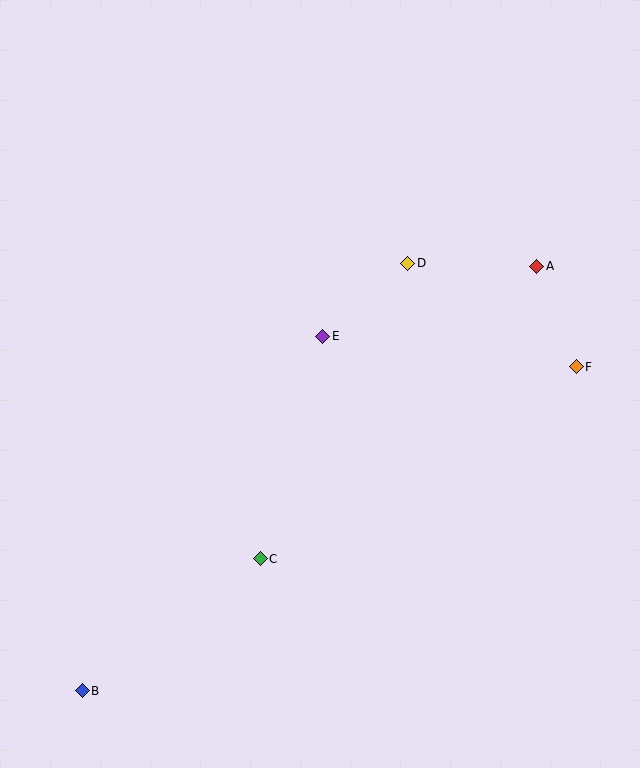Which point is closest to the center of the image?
Point E at (323, 336) is closest to the center.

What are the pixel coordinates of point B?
Point B is at (82, 691).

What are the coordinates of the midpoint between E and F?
The midpoint between E and F is at (449, 351).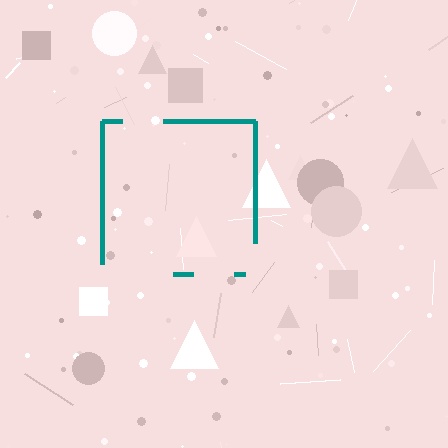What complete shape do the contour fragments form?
The contour fragments form a square.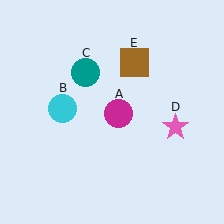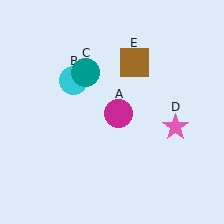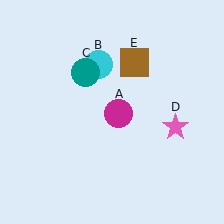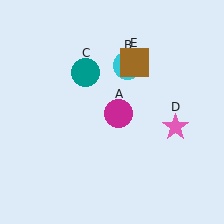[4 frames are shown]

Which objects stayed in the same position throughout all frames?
Magenta circle (object A) and teal circle (object C) and pink star (object D) and brown square (object E) remained stationary.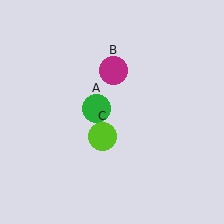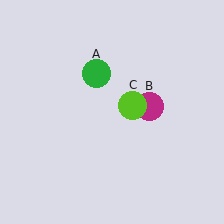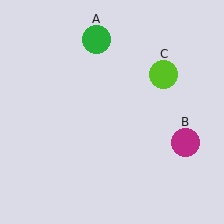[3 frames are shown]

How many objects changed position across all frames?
3 objects changed position: green circle (object A), magenta circle (object B), lime circle (object C).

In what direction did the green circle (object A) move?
The green circle (object A) moved up.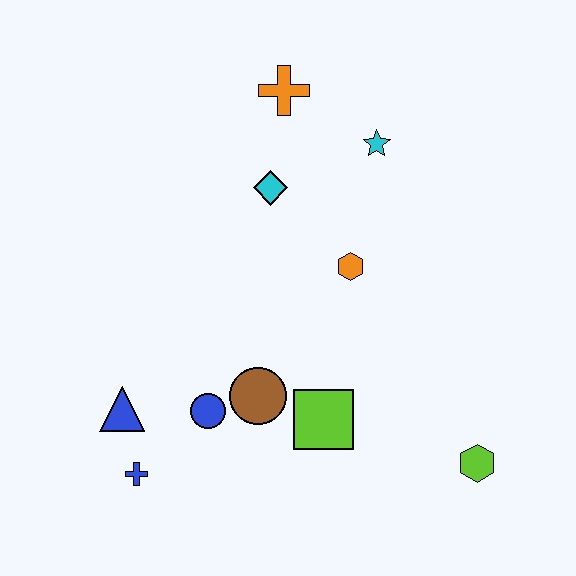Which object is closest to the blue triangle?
The blue cross is closest to the blue triangle.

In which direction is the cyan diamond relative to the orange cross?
The cyan diamond is below the orange cross.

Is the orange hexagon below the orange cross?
Yes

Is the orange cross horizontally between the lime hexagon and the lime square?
No